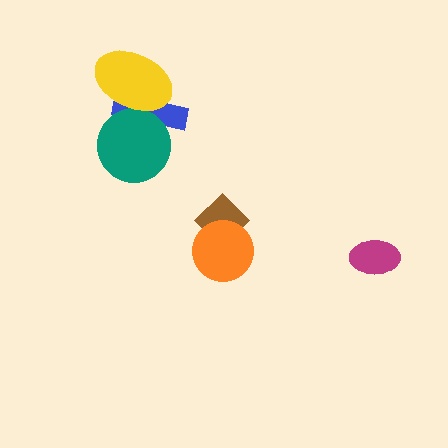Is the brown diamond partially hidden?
Yes, it is partially covered by another shape.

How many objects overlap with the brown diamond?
1 object overlaps with the brown diamond.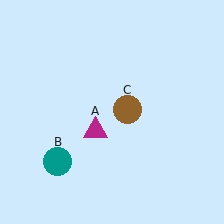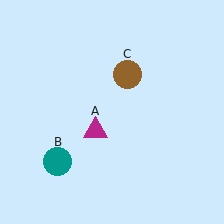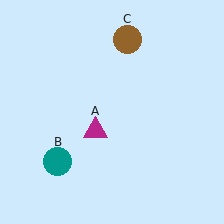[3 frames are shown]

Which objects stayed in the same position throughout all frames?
Magenta triangle (object A) and teal circle (object B) remained stationary.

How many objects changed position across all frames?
1 object changed position: brown circle (object C).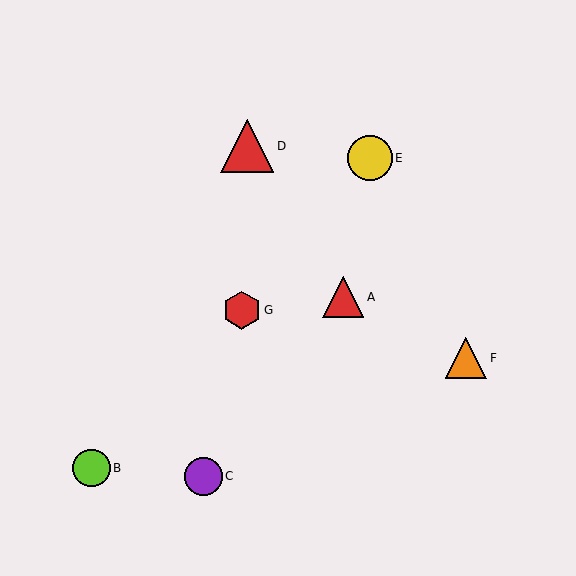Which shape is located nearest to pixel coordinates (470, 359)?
The orange triangle (labeled F) at (466, 358) is nearest to that location.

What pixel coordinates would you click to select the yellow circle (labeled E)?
Click at (370, 158) to select the yellow circle E.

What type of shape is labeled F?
Shape F is an orange triangle.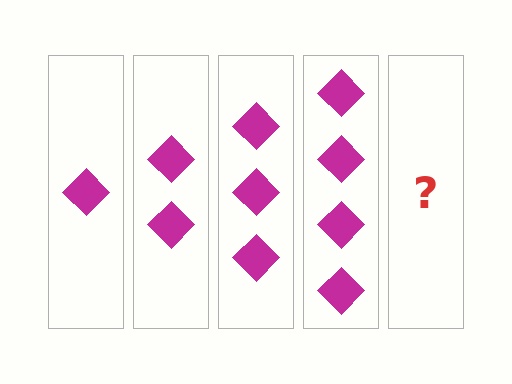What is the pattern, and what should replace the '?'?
The pattern is that each step adds one more diamond. The '?' should be 5 diamonds.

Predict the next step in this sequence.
The next step is 5 diamonds.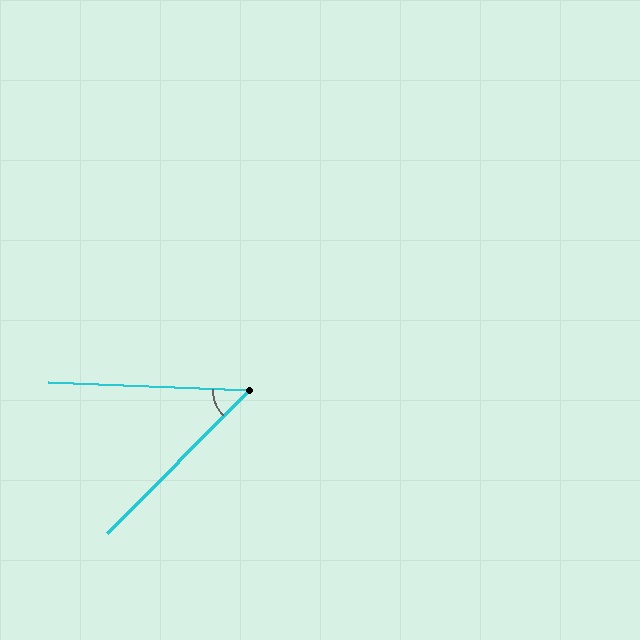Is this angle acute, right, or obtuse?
It is acute.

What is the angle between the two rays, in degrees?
Approximately 47 degrees.